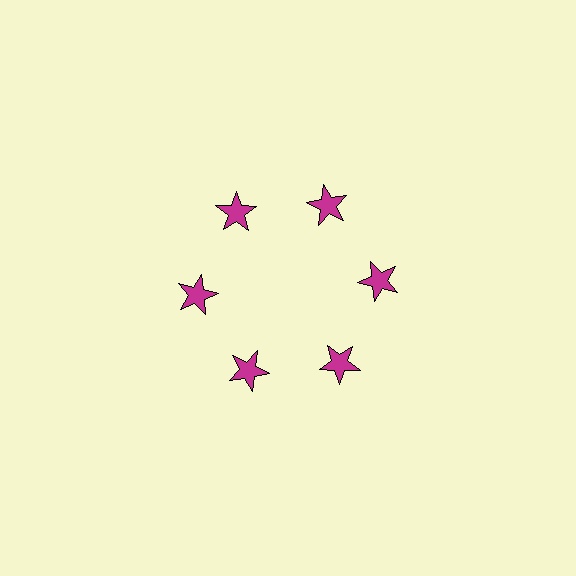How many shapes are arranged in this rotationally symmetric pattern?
There are 6 shapes, arranged in 6 groups of 1.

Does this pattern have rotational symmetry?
Yes, this pattern has 6-fold rotational symmetry. It looks the same after rotating 60 degrees around the center.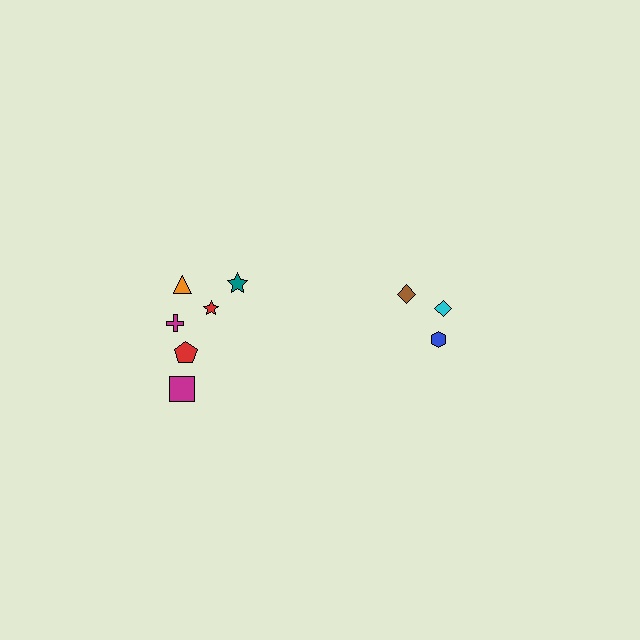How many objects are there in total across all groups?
There are 9 objects.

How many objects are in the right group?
There are 3 objects.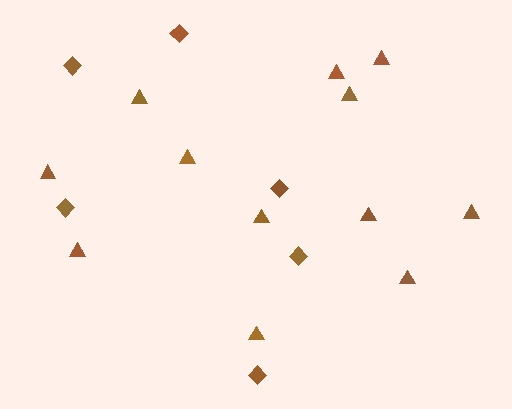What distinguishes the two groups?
There are 2 groups: one group of triangles (12) and one group of diamonds (6).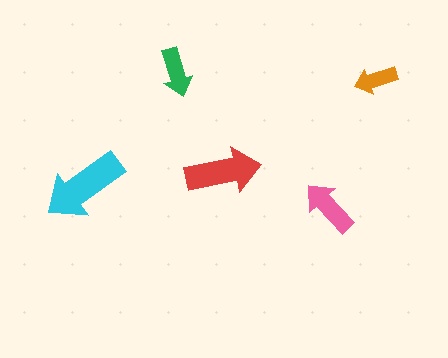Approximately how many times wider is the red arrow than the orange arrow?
About 1.5 times wider.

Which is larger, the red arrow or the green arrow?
The red one.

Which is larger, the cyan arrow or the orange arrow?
The cyan one.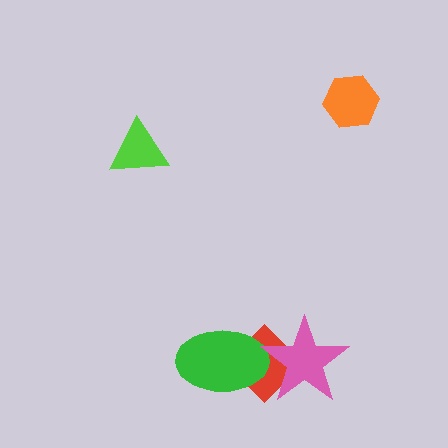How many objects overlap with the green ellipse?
2 objects overlap with the green ellipse.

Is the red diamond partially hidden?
Yes, it is partially covered by another shape.